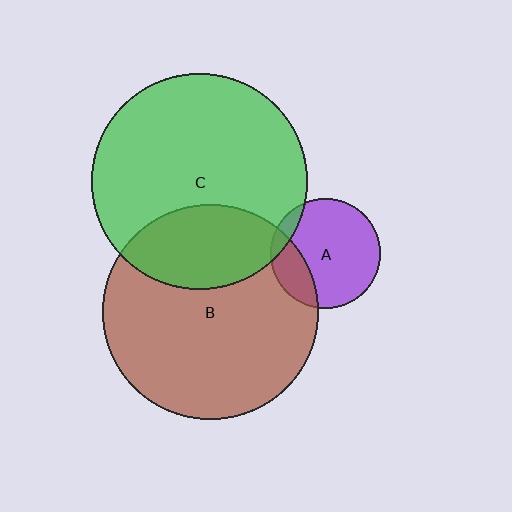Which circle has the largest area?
Circle C (green).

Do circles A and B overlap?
Yes.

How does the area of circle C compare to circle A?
Approximately 3.8 times.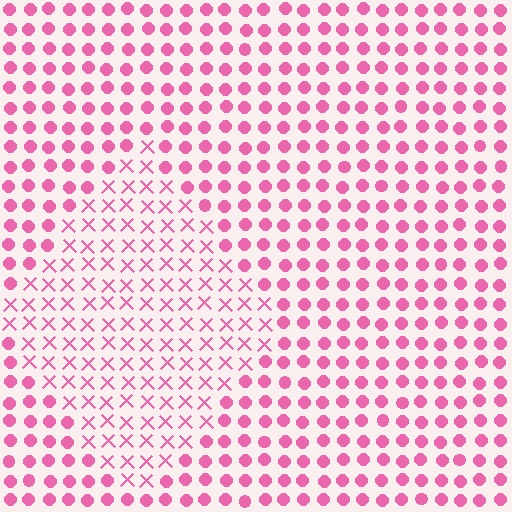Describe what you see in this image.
The image is filled with small pink elements arranged in a uniform grid. A diamond-shaped region contains X marks, while the surrounding area contains circles. The boundary is defined purely by the change in element shape.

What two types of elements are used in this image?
The image uses X marks inside the diamond region and circles outside it.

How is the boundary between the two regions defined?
The boundary is defined by a change in element shape: X marks inside vs. circles outside. All elements share the same color and spacing.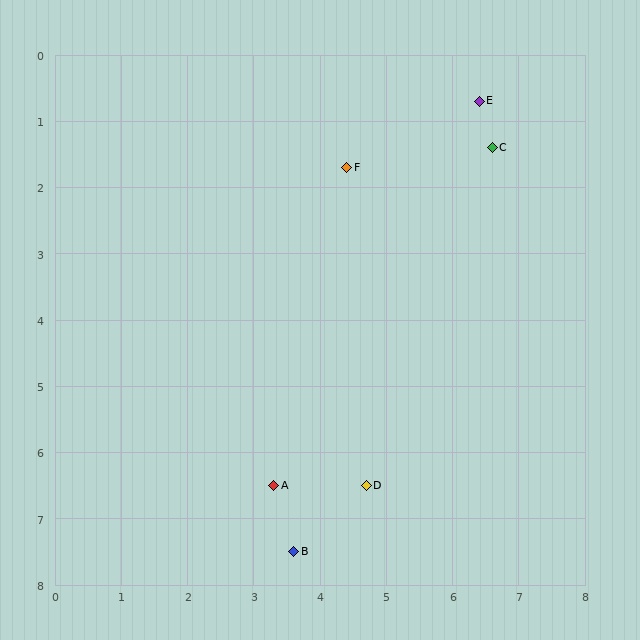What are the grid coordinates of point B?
Point B is at approximately (3.6, 7.5).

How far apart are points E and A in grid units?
Points E and A are about 6.6 grid units apart.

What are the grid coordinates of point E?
Point E is at approximately (6.4, 0.7).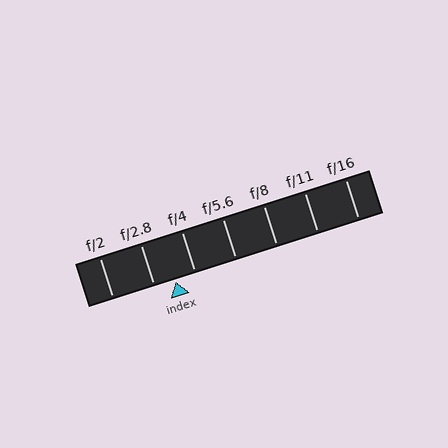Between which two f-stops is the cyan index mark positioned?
The index mark is between f/2.8 and f/4.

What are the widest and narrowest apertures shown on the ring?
The widest aperture shown is f/2 and the narrowest is f/16.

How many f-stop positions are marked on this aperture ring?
There are 7 f-stop positions marked.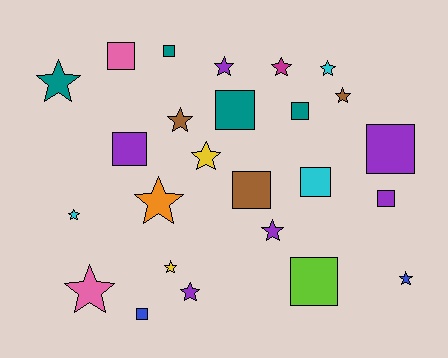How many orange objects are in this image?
There is 1 orange object.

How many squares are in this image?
There are 11 squares.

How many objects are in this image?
There are 25 objects.